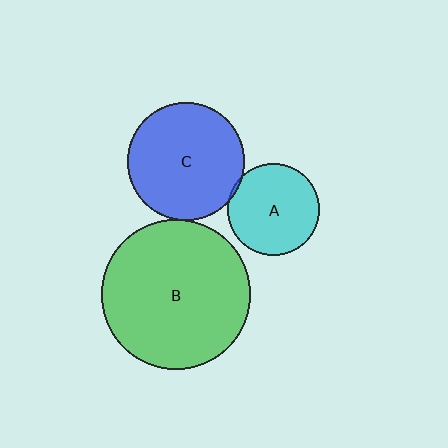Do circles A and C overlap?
Yes.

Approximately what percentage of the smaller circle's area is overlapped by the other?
Approximately 5%.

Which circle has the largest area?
Circle B (green).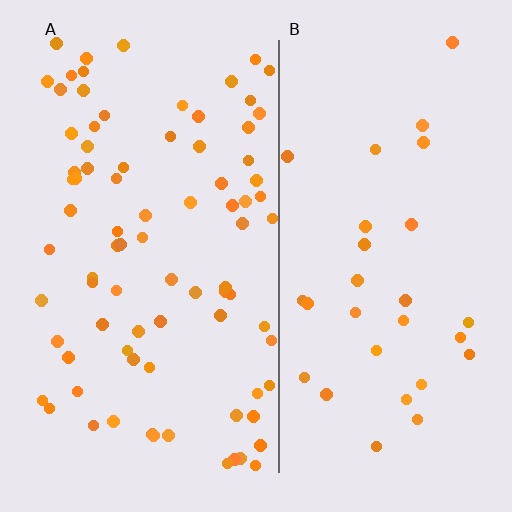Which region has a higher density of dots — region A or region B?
A (the left).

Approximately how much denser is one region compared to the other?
Approximately 2.7× — region A over region B.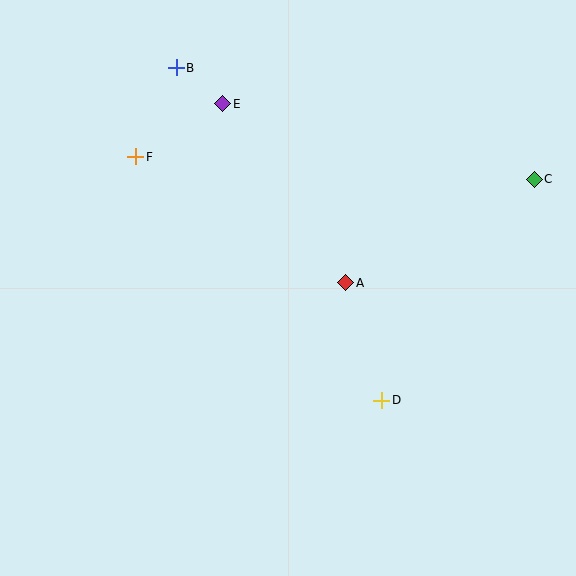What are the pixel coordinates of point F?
Point F is at (136, 157).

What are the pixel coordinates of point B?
Point B is at (176, 68).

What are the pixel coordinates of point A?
Point A is at (346, 283).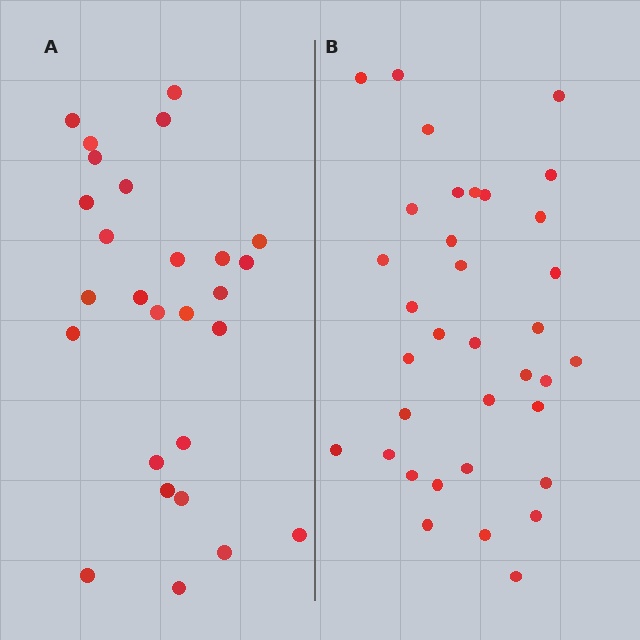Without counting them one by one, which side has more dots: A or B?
Region B (the right region) has more dots.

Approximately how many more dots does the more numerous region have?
Region B has roughly 8 or so more dots than region A.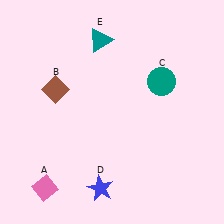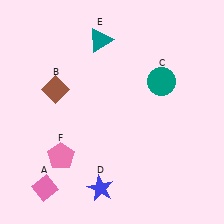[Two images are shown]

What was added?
A pink pentagon (F) was added in Image 2.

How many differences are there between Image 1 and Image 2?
There is 1 difference between the two images.